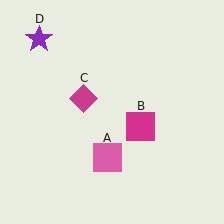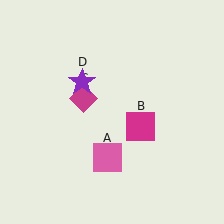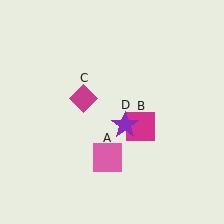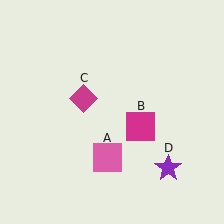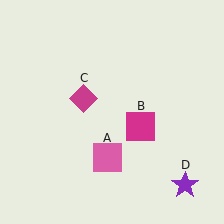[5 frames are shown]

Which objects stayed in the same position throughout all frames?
Pink square (object A) and magenta square (object B) and magenta diamond (object C) remained stationary.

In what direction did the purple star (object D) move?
The purple star (object D) moved down and to the right.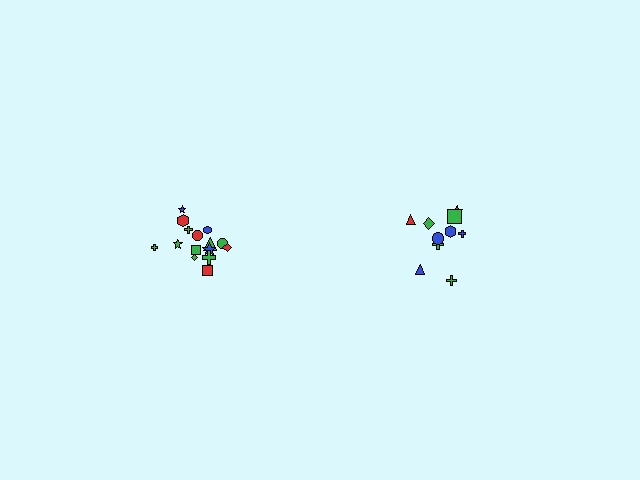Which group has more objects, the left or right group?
The left group.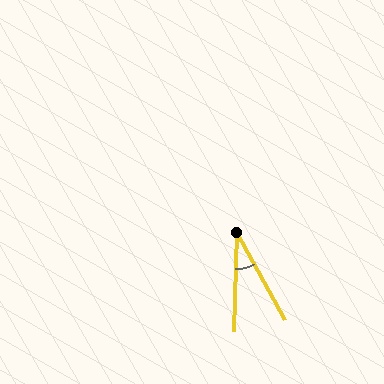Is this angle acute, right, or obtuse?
It is acute.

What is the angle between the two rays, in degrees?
Approximately 31 degrees.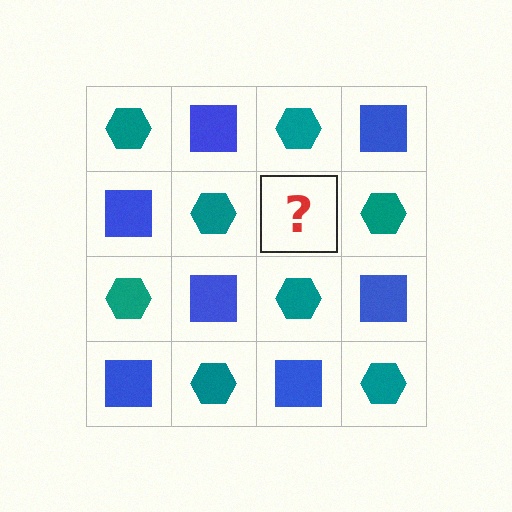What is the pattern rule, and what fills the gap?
The rule is that it alternates teal hexagon and blue square in a checkerboard pattern. The gap should be filled with a blue square.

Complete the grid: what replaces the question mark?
The question mark should be replaced with a blue square.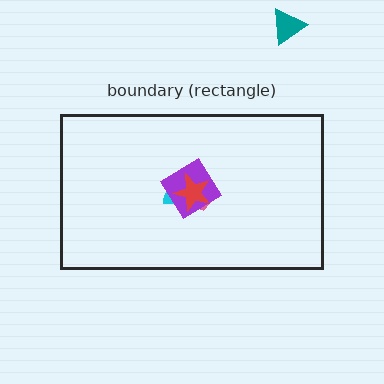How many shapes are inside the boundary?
4 inside, 1 outside.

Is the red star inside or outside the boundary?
Inside.